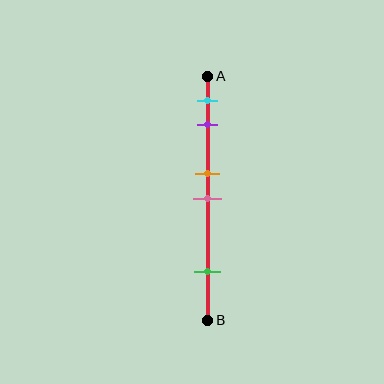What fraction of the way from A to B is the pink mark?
The pink mark is approximately 50% (0.5) of the way from A to B.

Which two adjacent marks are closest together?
The orange and pink marks are the closest adjacent pair.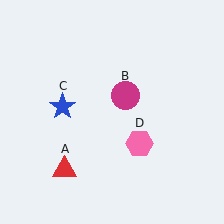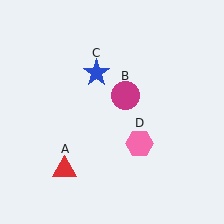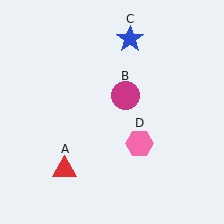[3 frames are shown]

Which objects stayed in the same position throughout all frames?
Red triangle (object A) and magenta circle (object B) and pink hexagon (object D) remained stationary.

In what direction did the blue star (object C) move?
The blue star (object C) moved up and to the right.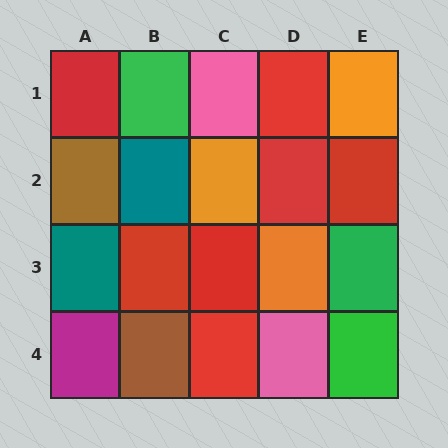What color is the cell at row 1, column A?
Red.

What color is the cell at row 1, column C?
Pink.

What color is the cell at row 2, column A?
Brown.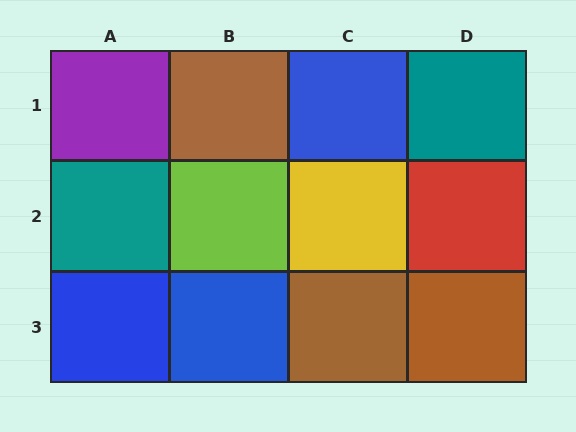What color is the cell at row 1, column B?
Brown.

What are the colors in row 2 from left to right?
Teal, lime, yellow, red.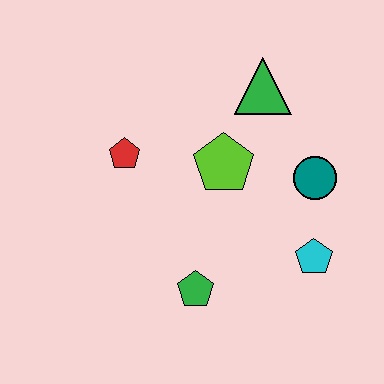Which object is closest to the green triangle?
The lime pentagon is closest to the green triangle.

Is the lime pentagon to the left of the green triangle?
Yes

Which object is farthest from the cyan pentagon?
The red pentagon is farthest from the cyan pentagon.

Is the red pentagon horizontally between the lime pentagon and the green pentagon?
No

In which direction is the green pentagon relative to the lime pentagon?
The green pentagon is below the lime pentagon.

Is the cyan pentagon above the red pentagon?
No